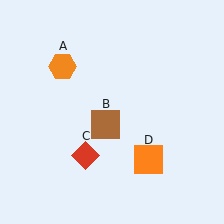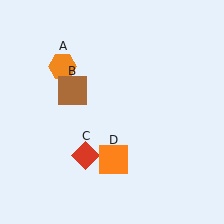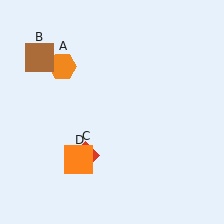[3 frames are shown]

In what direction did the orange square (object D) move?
The orange square (object D) moved left.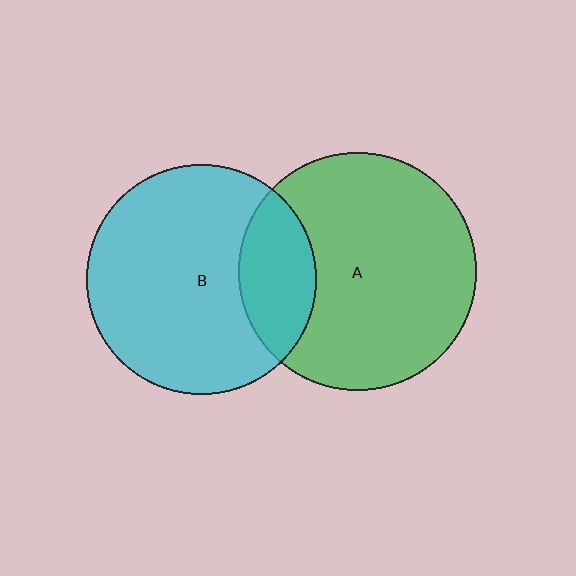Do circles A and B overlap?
Yes.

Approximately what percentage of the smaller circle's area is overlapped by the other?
Approximately 25%.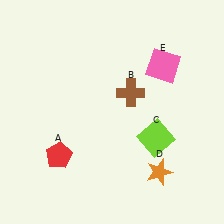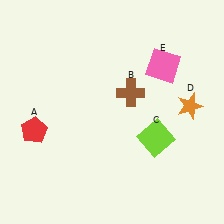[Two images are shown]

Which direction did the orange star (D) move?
The orange star (D) moved up.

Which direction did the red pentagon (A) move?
The red pentagon (A) moved up.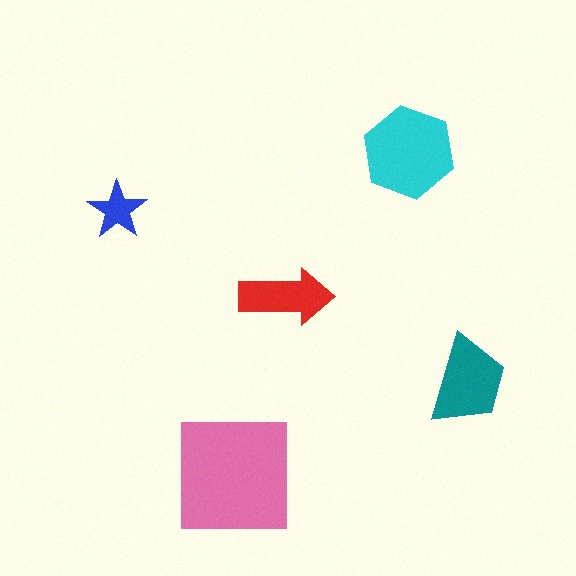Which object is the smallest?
The blue star.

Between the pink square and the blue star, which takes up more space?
The pink square.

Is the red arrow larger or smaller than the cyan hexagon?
Smaller.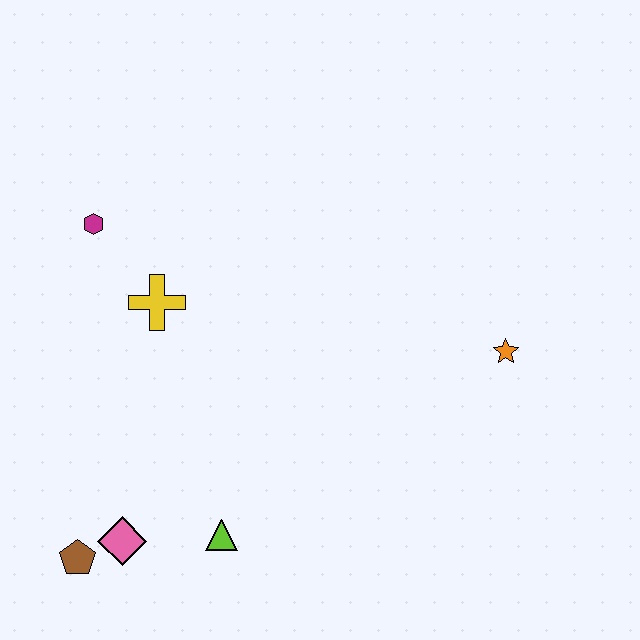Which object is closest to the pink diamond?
The brown pentagon is closest to the pink diamond.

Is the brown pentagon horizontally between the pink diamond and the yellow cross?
No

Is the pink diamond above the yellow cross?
No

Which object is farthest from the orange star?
The brown pentagon is farthest from the orange star.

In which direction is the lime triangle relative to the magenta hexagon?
The lime triangle is below the magenta hexagon.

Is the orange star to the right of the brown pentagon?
Yes